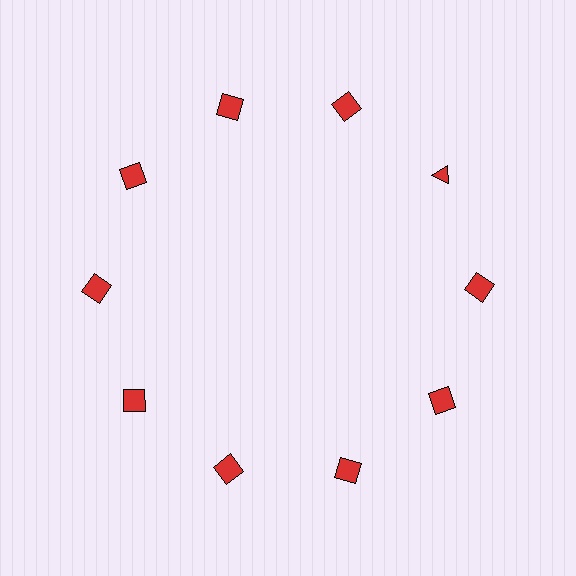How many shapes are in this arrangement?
There are 10 shapes arranged in a ring pattern.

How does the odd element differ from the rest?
It has a different shape: triangle instead of square.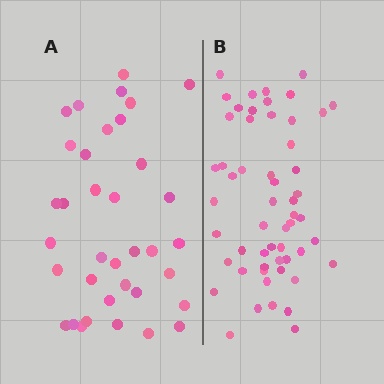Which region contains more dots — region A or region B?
Region B (the right region) has more dots.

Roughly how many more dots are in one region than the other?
Region B has approximately 20 more dots than region A.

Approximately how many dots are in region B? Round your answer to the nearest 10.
About 60 dots. (The exact count is 55, which rounds to 60.)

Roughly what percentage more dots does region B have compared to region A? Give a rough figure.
About 55% more.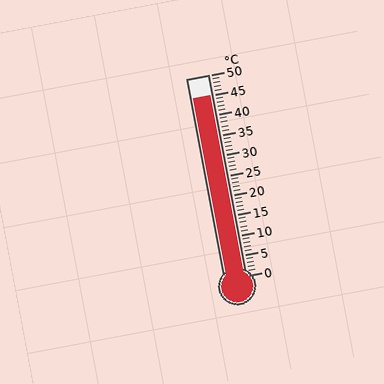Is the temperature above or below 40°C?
The temperature is above 40°C.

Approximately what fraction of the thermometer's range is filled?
The thermometer is filled to approximately 90% of its range.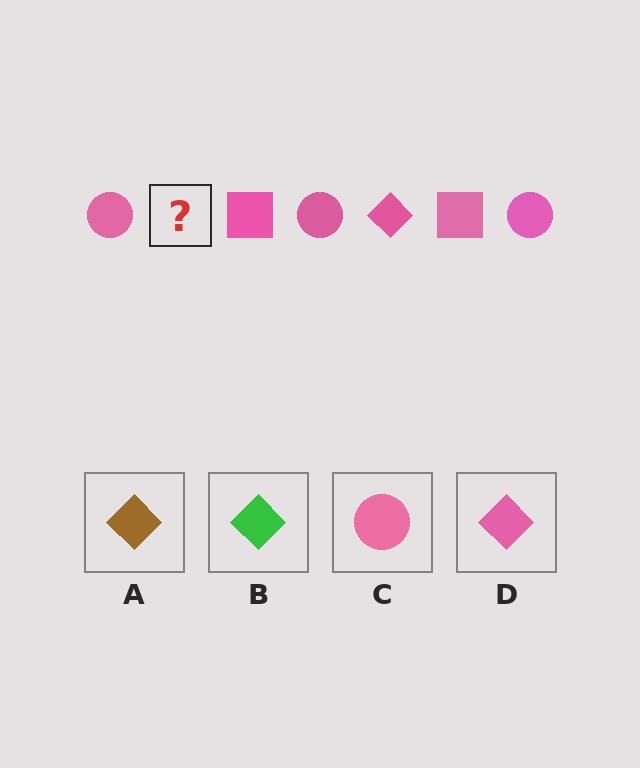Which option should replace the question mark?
Option D.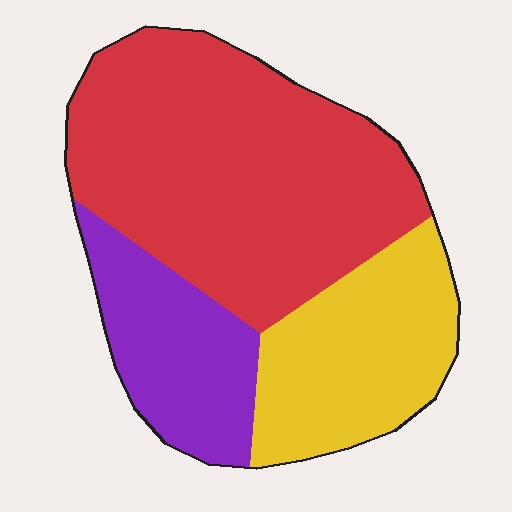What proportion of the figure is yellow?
Yellow covers around 25% of the figure.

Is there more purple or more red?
Red.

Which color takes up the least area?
Purple, at roughly 20%.